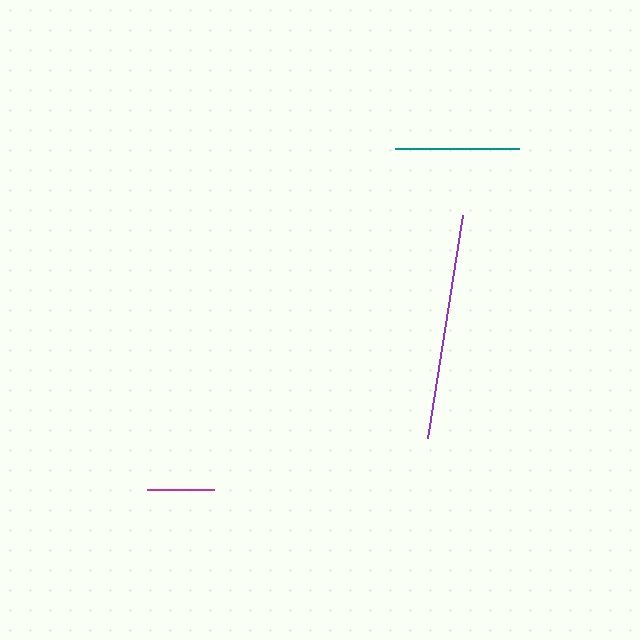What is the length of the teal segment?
The teal segment is approximately 125 pixels long.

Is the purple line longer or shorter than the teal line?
The purple line is longer than the teal line.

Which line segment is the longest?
The purple line is the longest at approximately 226 pixels.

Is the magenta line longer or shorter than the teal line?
The teal line is longer than the magenta line.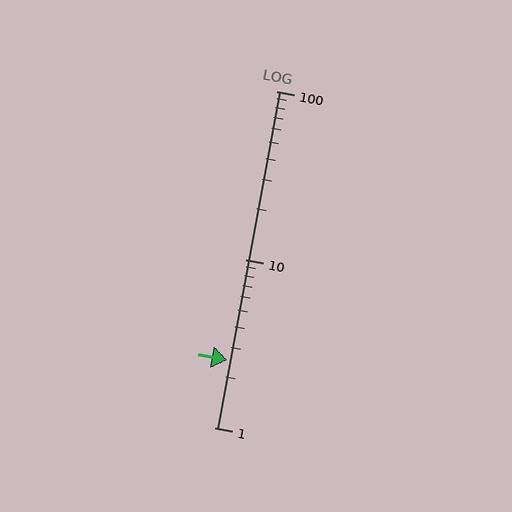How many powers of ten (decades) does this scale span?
The scale spans 2 decades, from 1 to 100.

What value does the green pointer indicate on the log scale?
The pointer indicates approximately 2.5.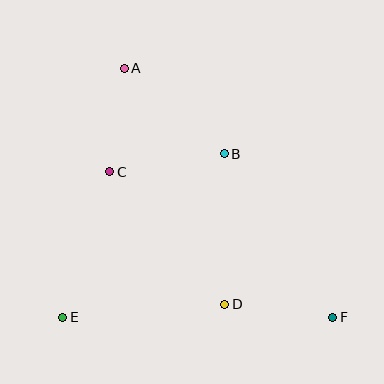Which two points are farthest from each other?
Points A and F are farthest from each other.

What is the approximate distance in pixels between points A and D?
The distance between A and D is approximately 256 pixels.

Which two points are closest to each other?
Points A and C are closest to each other.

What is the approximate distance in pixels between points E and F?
The distance between E and F is approximately 270 pixels.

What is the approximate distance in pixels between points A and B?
The distance between A and B is approximately 132 pixels.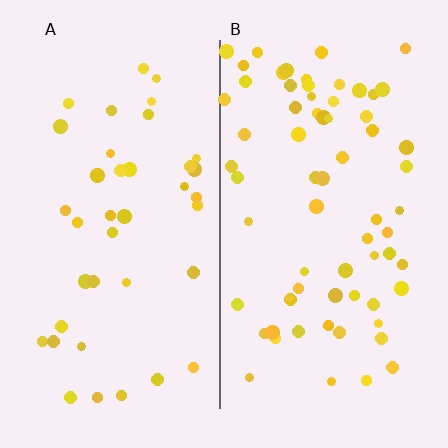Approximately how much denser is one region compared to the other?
Approximately 1.7× — region B over region A.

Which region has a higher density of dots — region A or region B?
B (the right).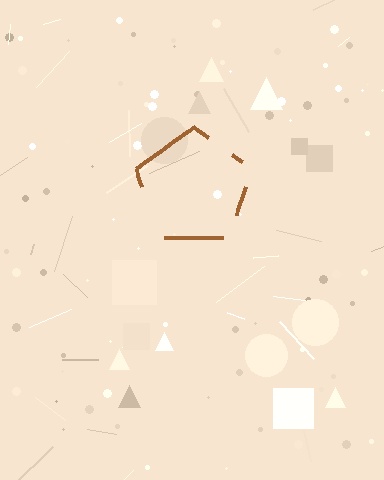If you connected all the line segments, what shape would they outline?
They would outline a pentagon.